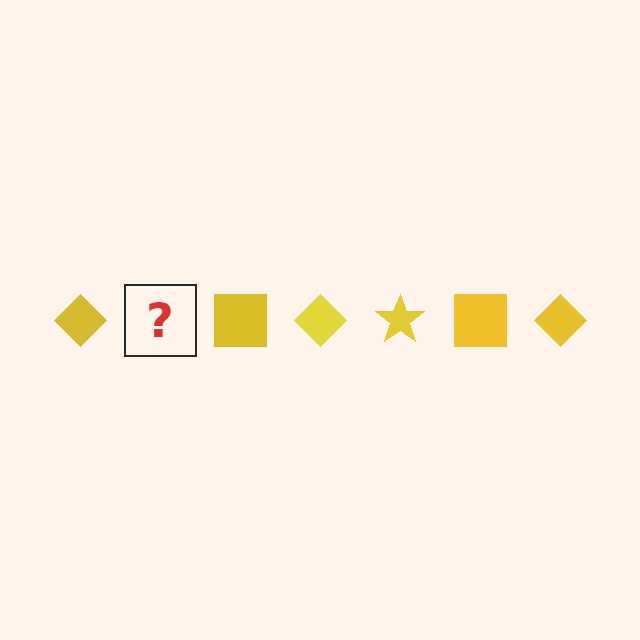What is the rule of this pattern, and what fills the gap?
The rule is that the pattern cycles through diamond, star, square shapes in yellow. The gap should be filled with a yellow star.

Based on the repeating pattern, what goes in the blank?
The blank should be a yellow star.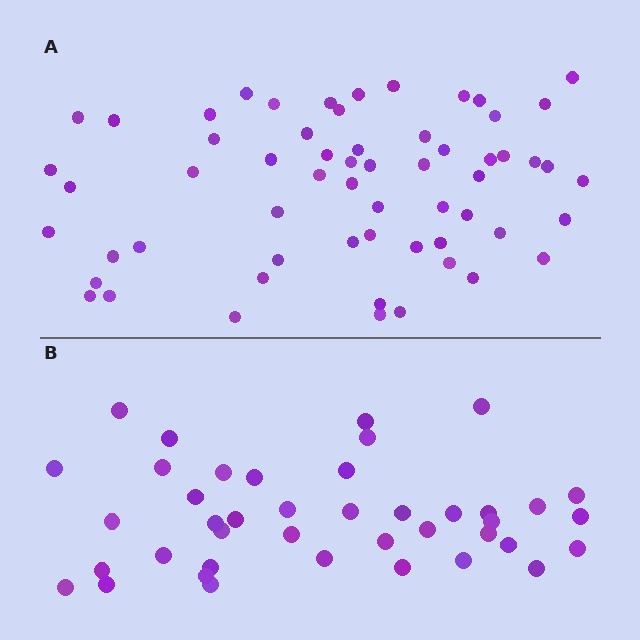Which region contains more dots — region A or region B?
Region A (the top region) has more dots.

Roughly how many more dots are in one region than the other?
Region A has approximately 20 more dots than region B.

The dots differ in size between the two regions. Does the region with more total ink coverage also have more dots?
No. Region B has more total ink coverage because its dots are larger, but region A actually contains more individual dots. Total area can be misleading — the number of items is what matters here.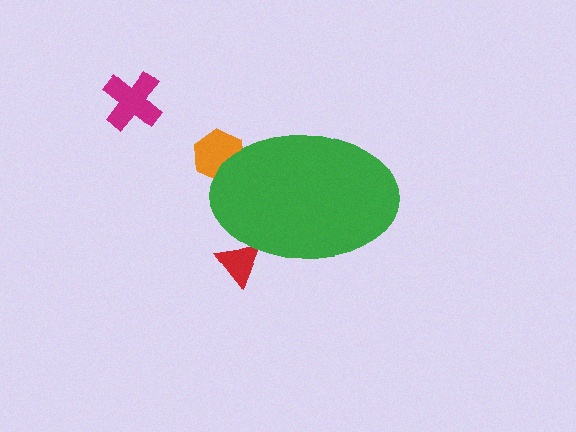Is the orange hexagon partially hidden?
Yes, the orange hexagon is partially hidden behind the green ellipse.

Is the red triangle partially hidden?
Yes, the red triangle is partially hidden behind the green ellipse.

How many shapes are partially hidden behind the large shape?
2 shapes are partially hidden.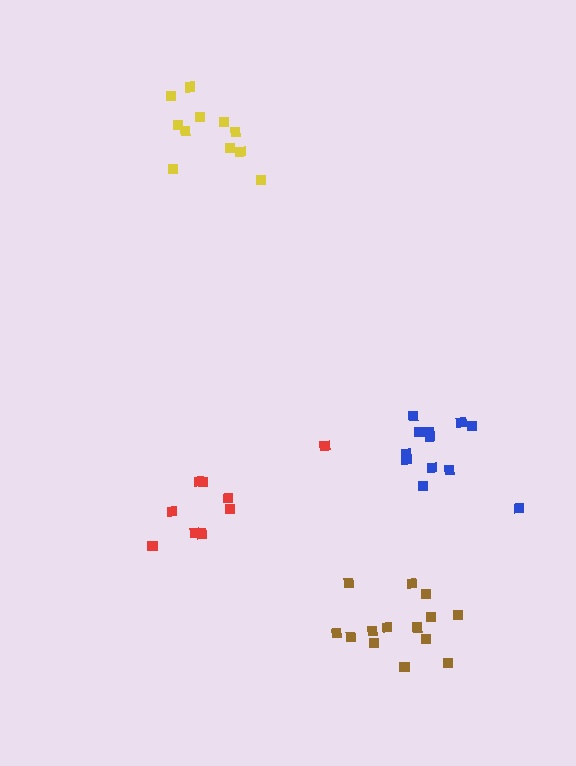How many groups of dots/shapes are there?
There are 4 groups.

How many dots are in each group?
Group 1: 14 dots, Group 2: 11 dots, Group 3: 9 dots, Group 4: 12 dots (46 total).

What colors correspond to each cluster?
The clusters are colored: brown, yellow, red, blue.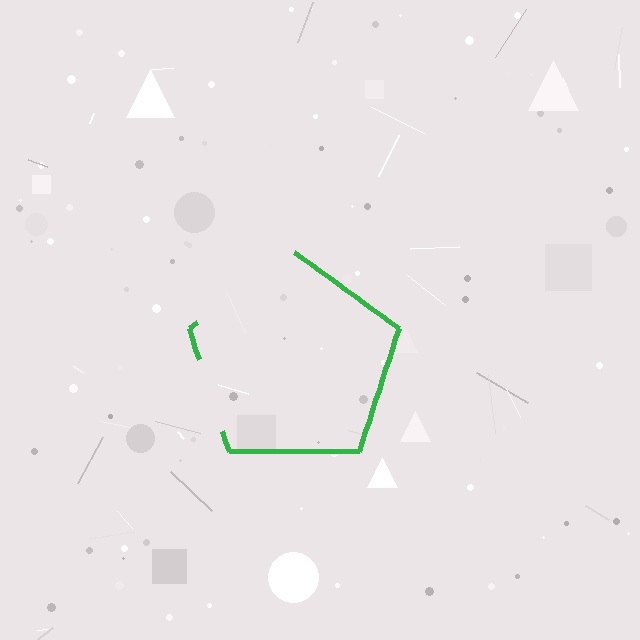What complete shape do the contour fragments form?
The contour fragments form a pentagon.